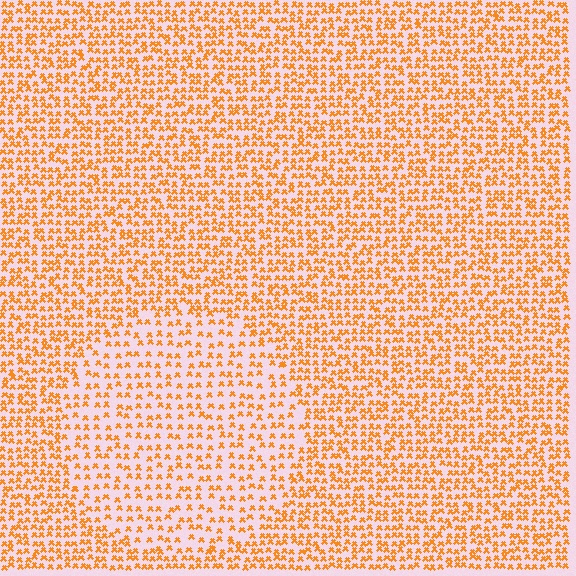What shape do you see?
I see a circle.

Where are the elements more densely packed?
The elements are more densely packed outside the circle boundary.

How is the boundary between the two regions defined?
The boundary is defined by a change in element density (approximately 1.7x ratio). All elements are the same color, size, and shape.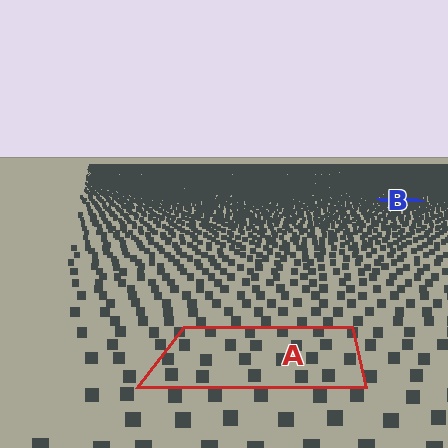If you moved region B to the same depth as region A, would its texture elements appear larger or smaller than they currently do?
They would appear larger. At a closer depth, the same texture elements are projected at a bigger on-screen size.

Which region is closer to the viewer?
Region A is closer. The texture elements there are larger and more spread out.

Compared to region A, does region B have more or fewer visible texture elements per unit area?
Region B has more texture elements per unit area — they are packed more densely because it is farther away.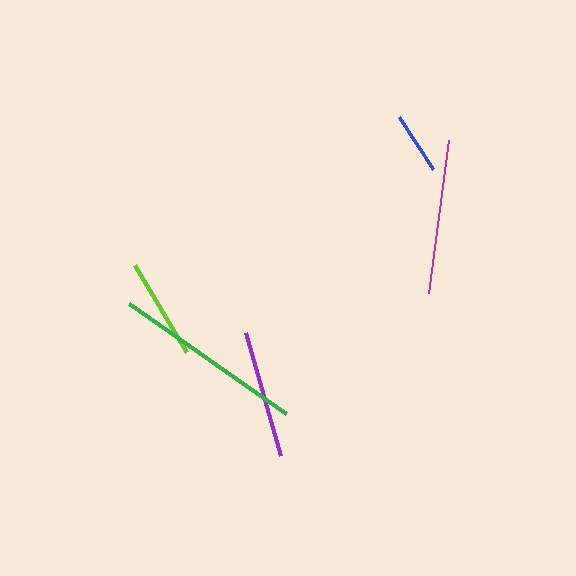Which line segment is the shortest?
The blue line is the shortest at approximately 62 pixels.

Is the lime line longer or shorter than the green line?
The green line is longer than the lime line.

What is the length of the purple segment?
The purple segment is approximately 127 pixels long.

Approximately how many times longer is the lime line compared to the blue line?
The lime line is approximately 1.6 times the length of the blue line.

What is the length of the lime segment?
The lime segment is approximately 102 pixels long.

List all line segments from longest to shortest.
From longest to shortest: green, magenta, purple, lime, blue.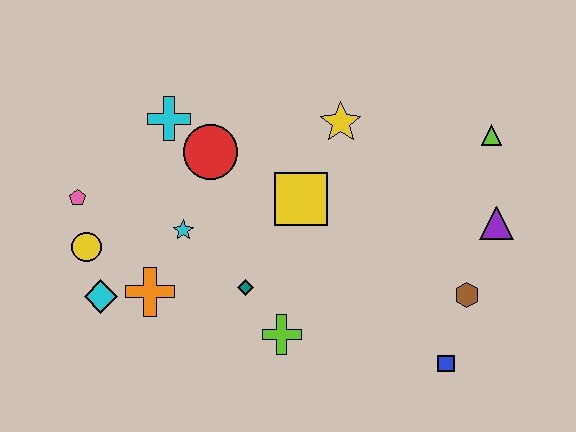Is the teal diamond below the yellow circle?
Yes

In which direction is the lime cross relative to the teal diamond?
The lime cross is below the teal diamond.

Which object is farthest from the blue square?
The pink pentagon is farthest from the blue square.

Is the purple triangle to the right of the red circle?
Yes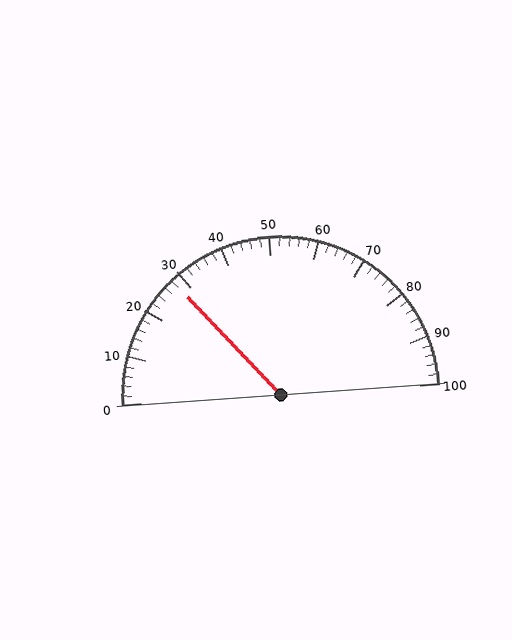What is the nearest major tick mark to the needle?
The nearest major tick mark is 30.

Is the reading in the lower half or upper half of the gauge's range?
The reading is in the lower half of the range (0 to 100).